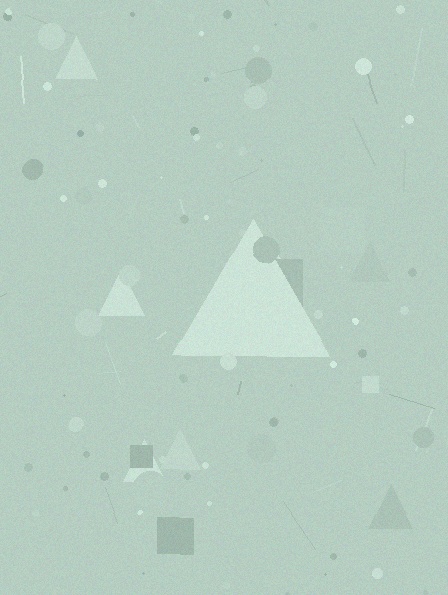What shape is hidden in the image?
A triangle is hidden in the image.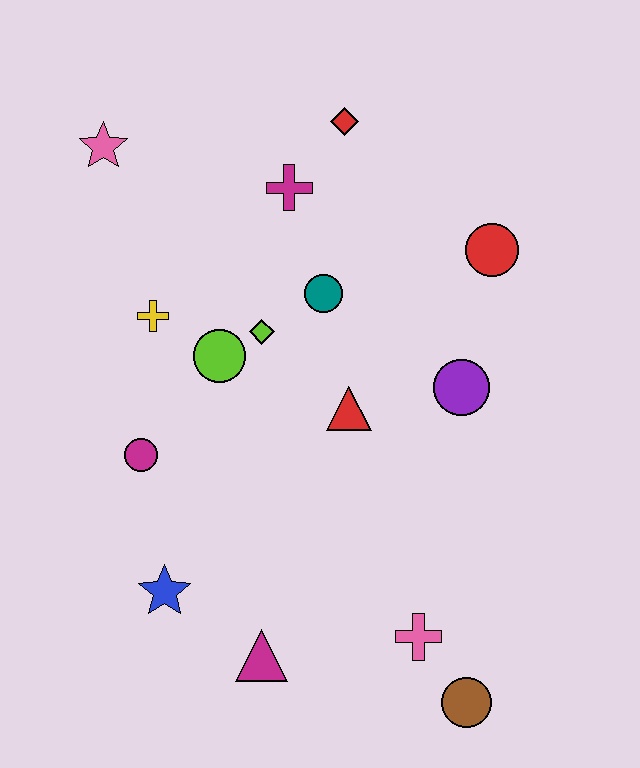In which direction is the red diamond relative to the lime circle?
The red diamond is above the lime circle.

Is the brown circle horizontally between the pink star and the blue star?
No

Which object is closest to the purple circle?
The red triangle is closest to the purple circle.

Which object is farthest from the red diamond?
The brown circle is farthest from the red diamond.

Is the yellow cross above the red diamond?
No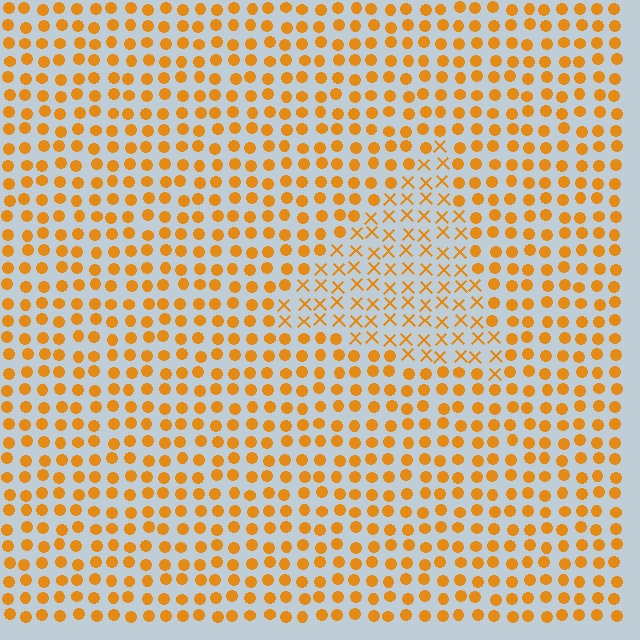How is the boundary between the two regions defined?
The boundary is defined by a change in element shape: X marks inside vs. circles outside. All elements share the same color and spacing.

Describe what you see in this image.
The image is filled with small orange elements arranged in a uniform grid. A triangle-shaped region contains X marks, while the surrounding area contains circles. The boundary is defined purely by the change in element shape.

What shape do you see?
I see a triangle.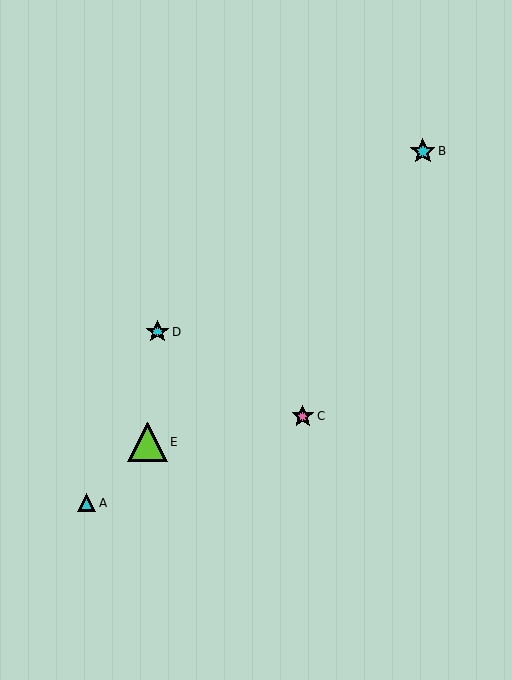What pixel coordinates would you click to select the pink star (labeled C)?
Click at (303, 416) to select the pink star C.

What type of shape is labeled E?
Shape E is a lime triangle.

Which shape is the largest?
The lime triangle (labeled E) is the largest.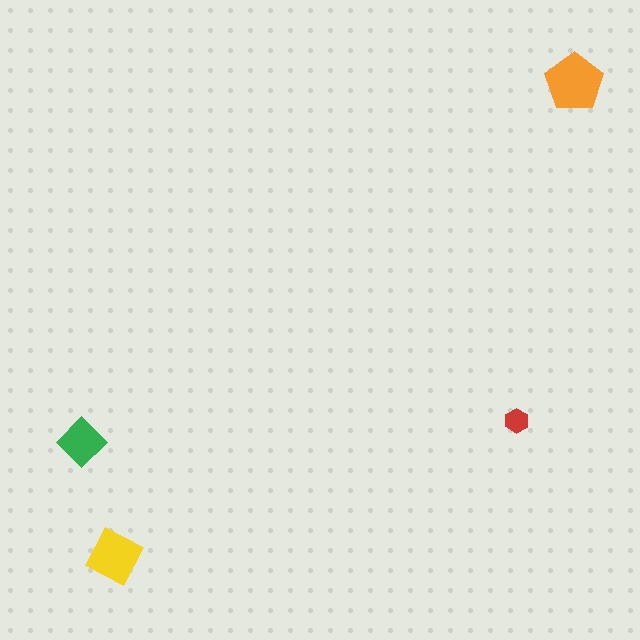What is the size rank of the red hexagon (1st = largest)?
4th.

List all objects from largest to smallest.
The orange pentagon, the yellow square, the green diamond, the red hexagon.